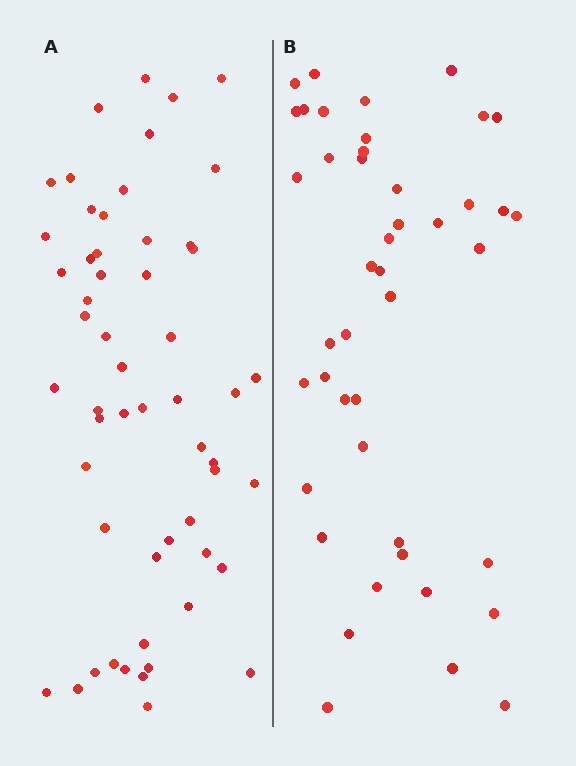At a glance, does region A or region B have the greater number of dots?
Region A (the left region) has more dots.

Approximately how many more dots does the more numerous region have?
Region A has roughly 12 or so more dots than region B.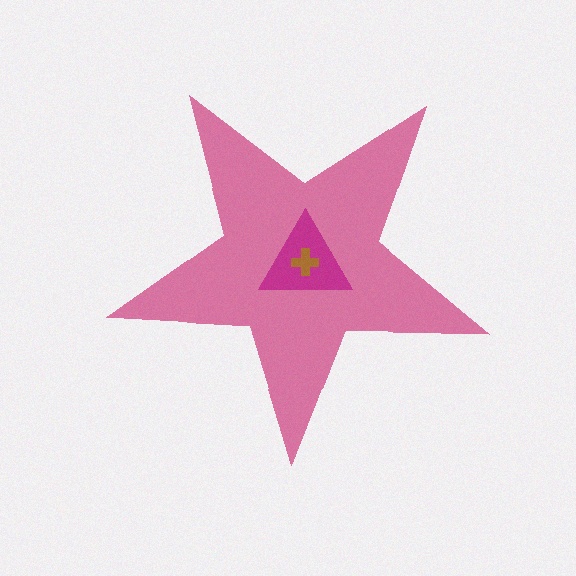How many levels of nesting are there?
3.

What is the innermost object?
The brown cross.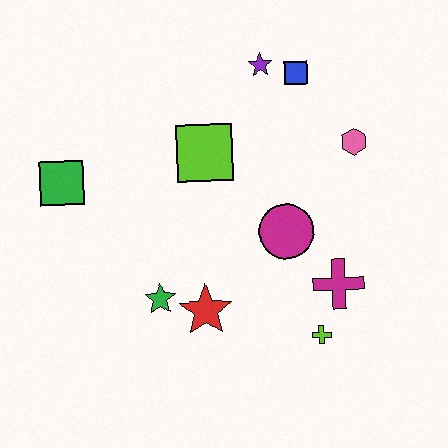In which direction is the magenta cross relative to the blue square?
The magenta cross is below the blue square.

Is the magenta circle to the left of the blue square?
Yes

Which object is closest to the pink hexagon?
The blue square is closest to the pink hexagon.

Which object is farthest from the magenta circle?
The green square is farthest from the magenta circle.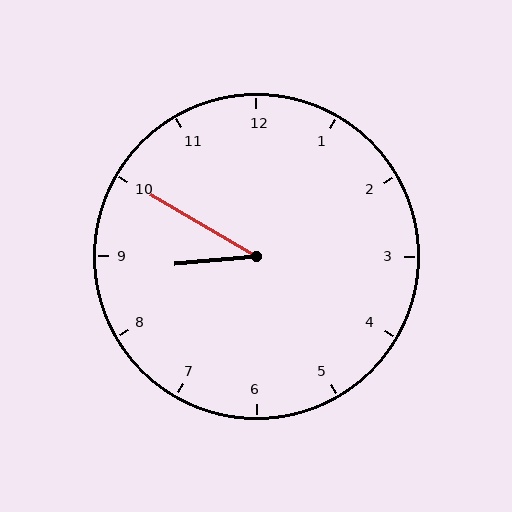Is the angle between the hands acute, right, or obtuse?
It is acute.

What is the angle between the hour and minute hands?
Approximately 35 degrees.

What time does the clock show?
8:50.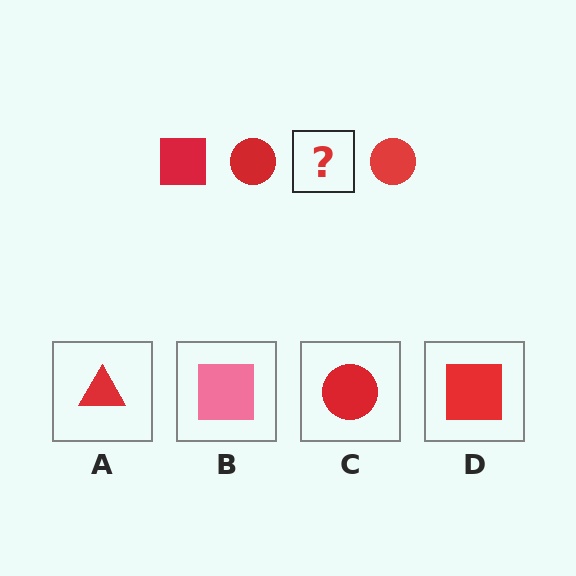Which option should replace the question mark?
Option D.